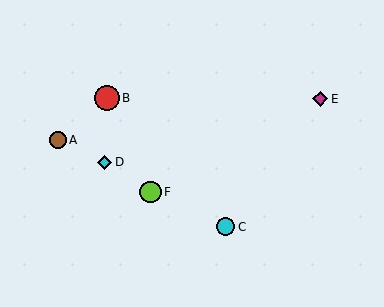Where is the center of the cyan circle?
The center of the cyan circle is at (226, 227).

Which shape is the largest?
The red circle (labeled B) is the largest.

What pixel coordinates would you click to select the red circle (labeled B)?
Click at (107, 98) to select the red circle B.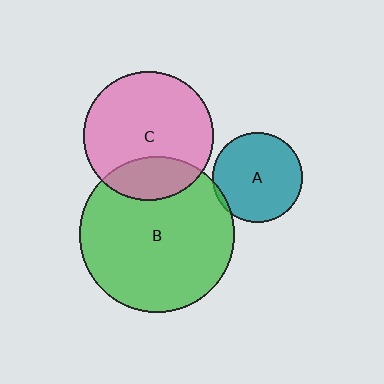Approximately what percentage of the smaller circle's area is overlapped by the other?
Approximately 25%.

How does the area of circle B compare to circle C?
Approximately 1.4 times.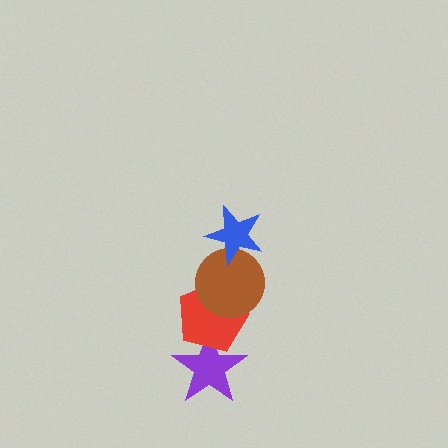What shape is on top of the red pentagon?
The brown circle is on top of the red pentagon.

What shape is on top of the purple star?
The red pentagon is on top of the purple star.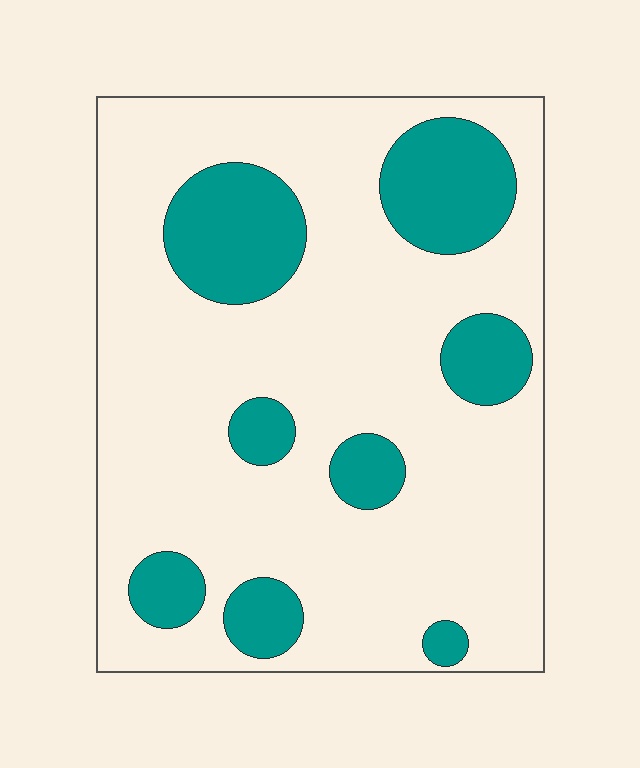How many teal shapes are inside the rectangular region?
8.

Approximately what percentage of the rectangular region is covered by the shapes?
Approximately 20%.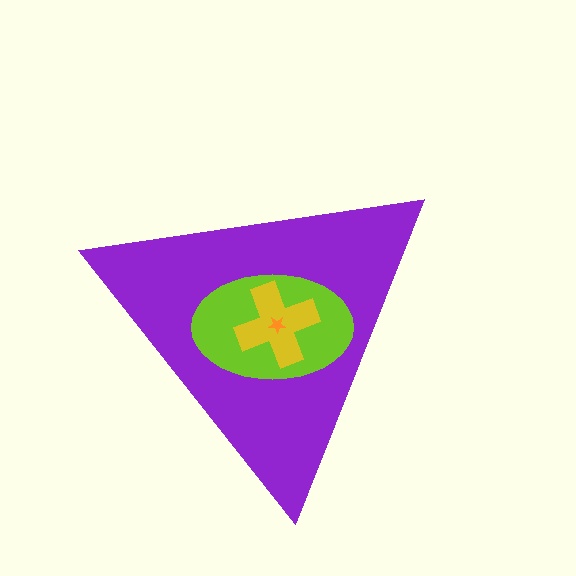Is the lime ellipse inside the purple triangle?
Yes.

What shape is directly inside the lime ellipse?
The yellow cross.